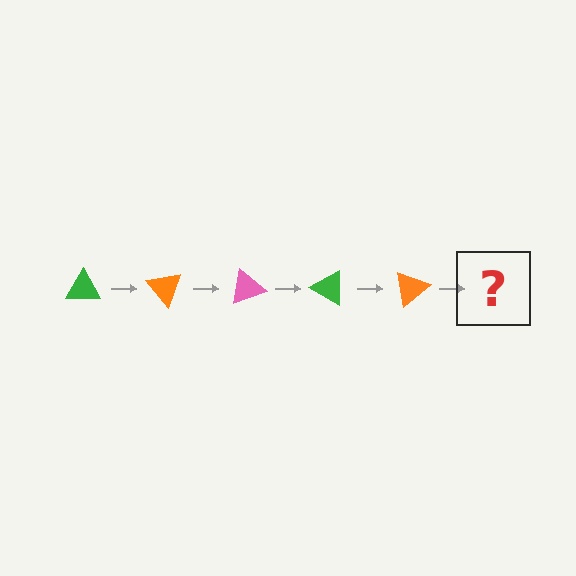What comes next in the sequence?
The next element should be a pink triangle, rotated 250 degrees from the start.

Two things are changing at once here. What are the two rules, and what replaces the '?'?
The two rules are that it rotates 50 degrees each step and the color cycles through green, orange, and pink. The '?' should be a pink triangle, rotated 250 degrees from the start.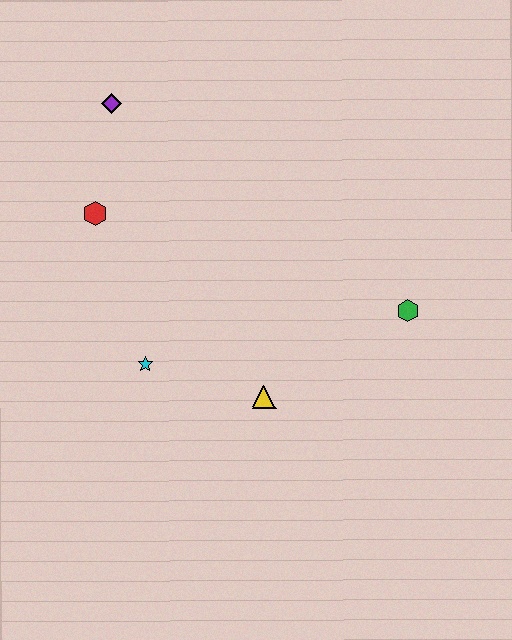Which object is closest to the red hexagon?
The purple diamond is closest to the red hexagon.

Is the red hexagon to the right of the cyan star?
No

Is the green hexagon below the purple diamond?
Yes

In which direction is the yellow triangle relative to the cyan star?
The yellow triangle is to the right of the cyan star.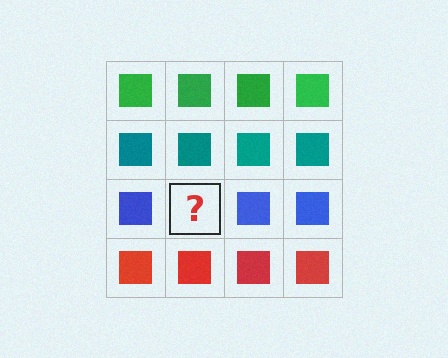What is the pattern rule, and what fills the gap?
The rule is that each row has a consistent color. The gap should be filled with a blue square.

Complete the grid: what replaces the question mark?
The question mark should be replaced with a blue square.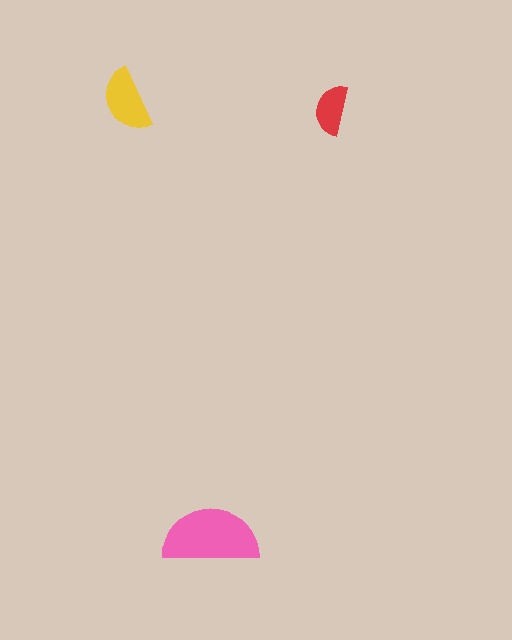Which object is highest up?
The yellow semicircle is topmost.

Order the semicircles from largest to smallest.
the pink one, the yellow one, the red one.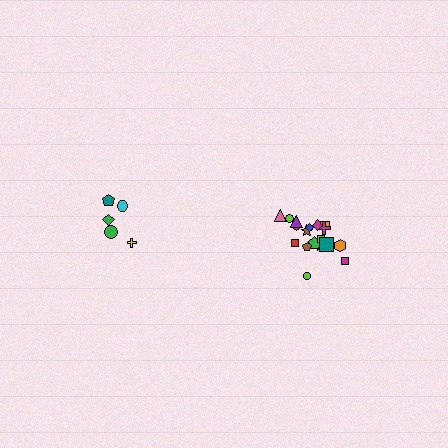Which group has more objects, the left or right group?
The right group.